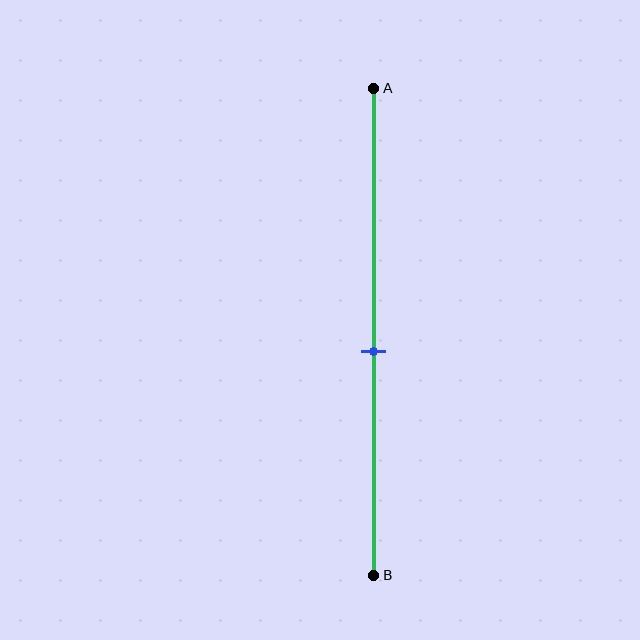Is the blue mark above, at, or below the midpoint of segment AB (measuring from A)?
The blue mark is below the midpoint of segment AB.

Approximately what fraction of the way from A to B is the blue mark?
The blue mark is approximately 55% of the way from A to B.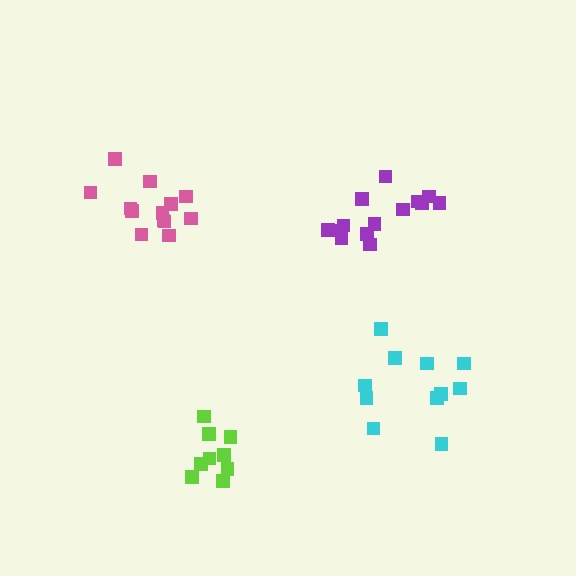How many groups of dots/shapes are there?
There are 4 groups.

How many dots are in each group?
Group 1: 14 dots, Group 2: 10 dots, Group 3: 11 dots, Group 4: 13 dots (48 total).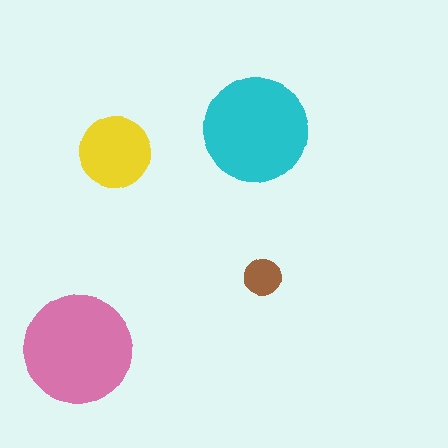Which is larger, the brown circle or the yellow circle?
The yellow one.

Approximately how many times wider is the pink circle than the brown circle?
About 3 times wider.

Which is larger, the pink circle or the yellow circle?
The pink one.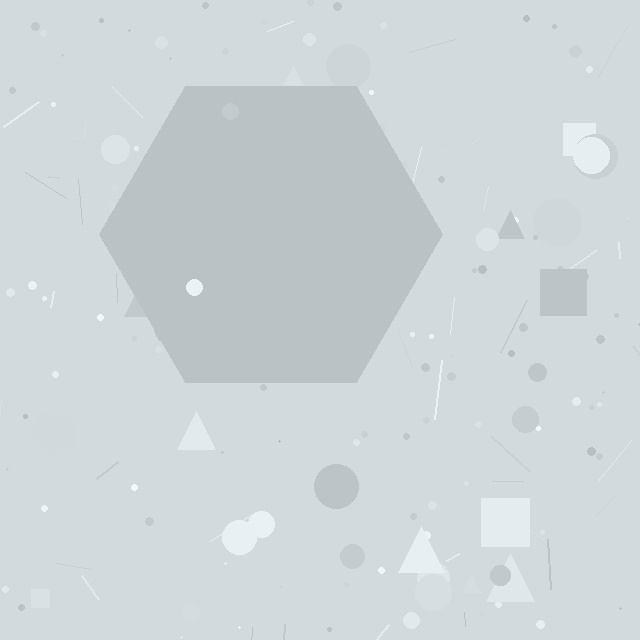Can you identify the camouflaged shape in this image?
The camouflaged shape is a hexagon.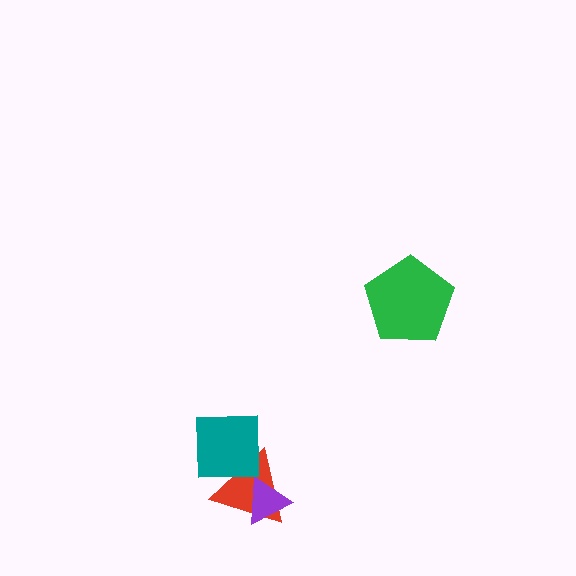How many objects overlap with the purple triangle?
1 object overlaps with the purple triangle.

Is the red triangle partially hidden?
Yes, it is partially covered by another shape.